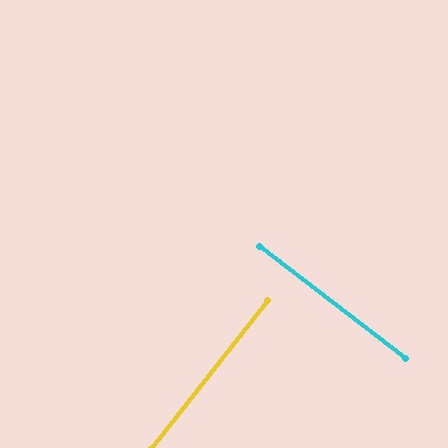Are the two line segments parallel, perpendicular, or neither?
Perpendicular — they meet at approximately 89°.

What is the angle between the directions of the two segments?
Approximately 89 degrees.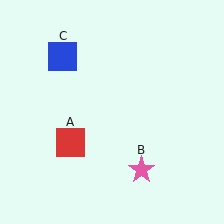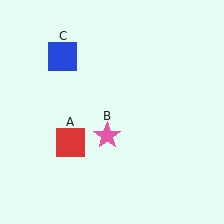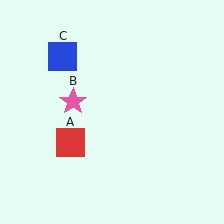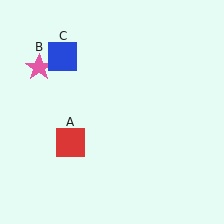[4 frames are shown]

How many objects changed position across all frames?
1 object changed position: pink star (object B).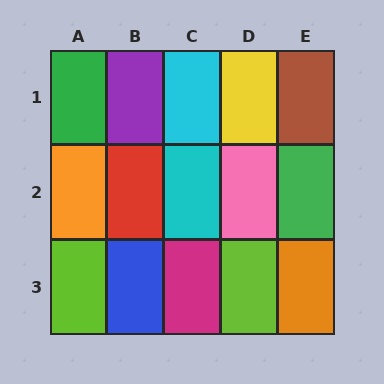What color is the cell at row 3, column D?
Lime.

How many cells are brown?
1 cell is brown.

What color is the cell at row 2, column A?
Orange.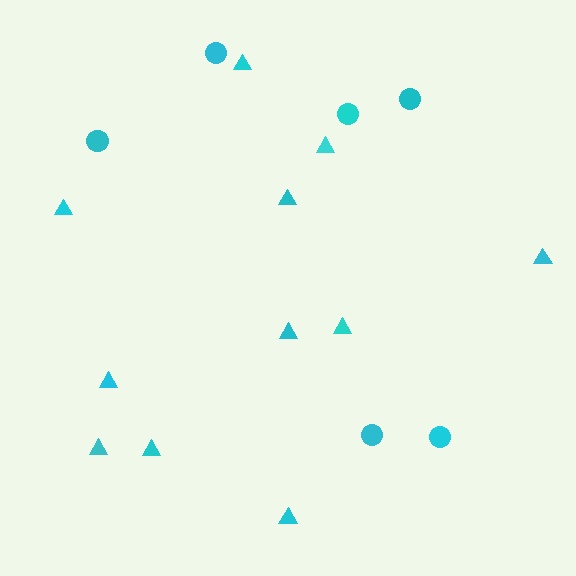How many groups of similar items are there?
There are 2 groups: one group of triangles (11) and one group of circles (6).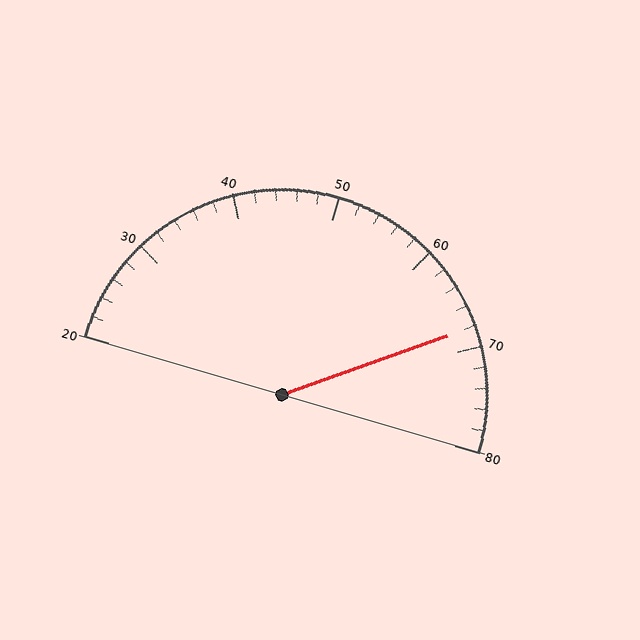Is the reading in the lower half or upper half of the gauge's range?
The reading is in the upper half of the range (20 to 80).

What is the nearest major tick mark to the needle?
The nearest major tick mark is 70.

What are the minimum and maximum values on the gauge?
The gauge ranges from 20 to 80.